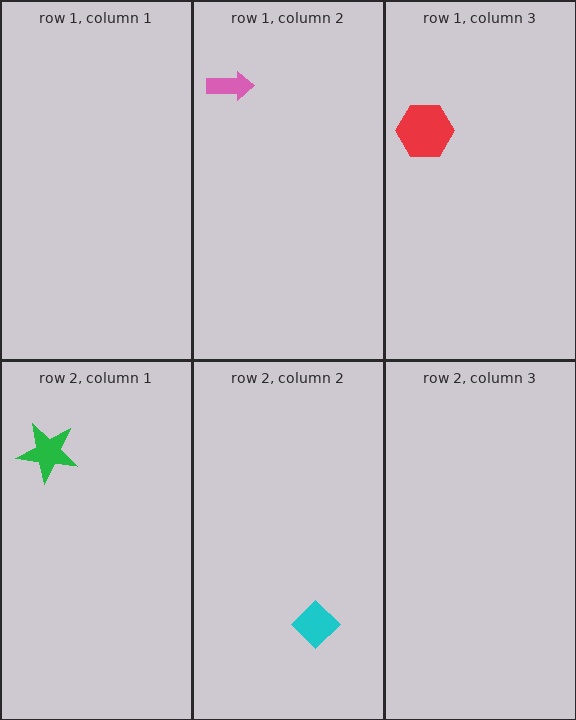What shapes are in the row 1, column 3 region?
The red hexagon.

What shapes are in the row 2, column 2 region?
The cyan diamond.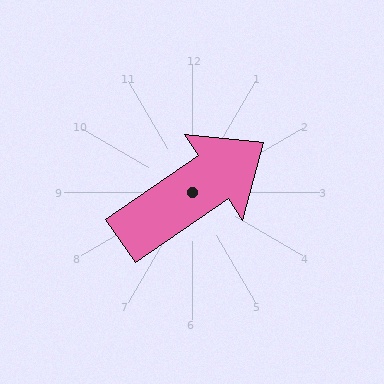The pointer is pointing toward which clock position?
Roughly 2 o'clock.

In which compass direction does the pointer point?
Northeast.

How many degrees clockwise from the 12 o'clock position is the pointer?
Approximately 56 degrees.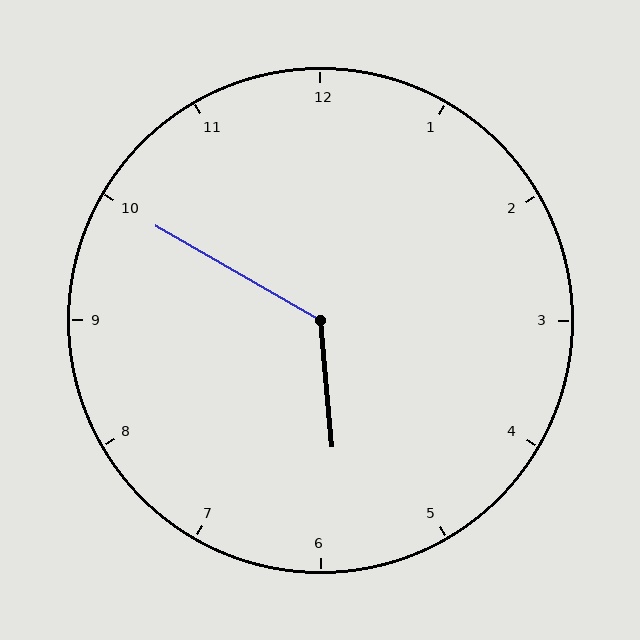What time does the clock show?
5:50.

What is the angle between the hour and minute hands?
Approximately 125 degrees.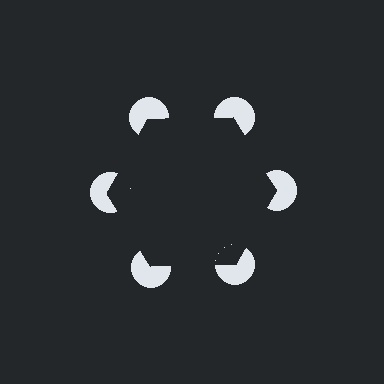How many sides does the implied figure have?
6 sides.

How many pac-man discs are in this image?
There are 6 — one at each vertex of the illusory hexagon.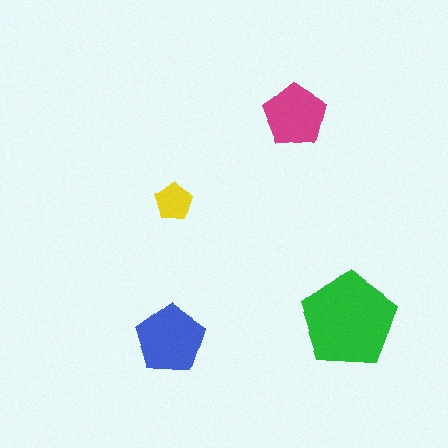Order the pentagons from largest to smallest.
the green one, the blue one, the magenta one, the yellow one.